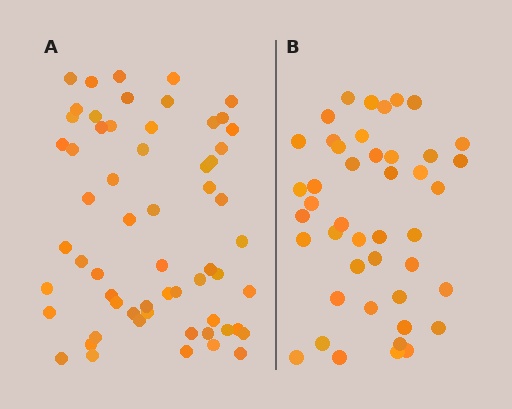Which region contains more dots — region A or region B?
Region A (the left region) has more dots.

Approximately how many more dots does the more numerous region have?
Region A has approximately 15 more dots than region B.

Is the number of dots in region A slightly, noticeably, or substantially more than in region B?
Region A has noticeably more, but not dramatically so. The ratio is roughly 1.4 to 1.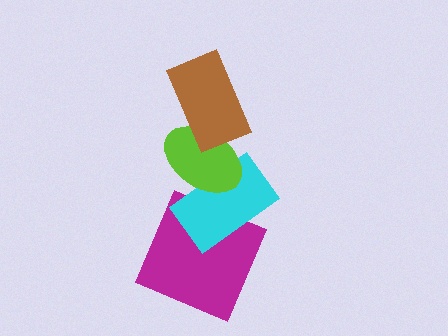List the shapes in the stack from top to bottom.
From top to bottom: the brown rectangle, the lime ellipse, the cyan rectangle, the magenta square.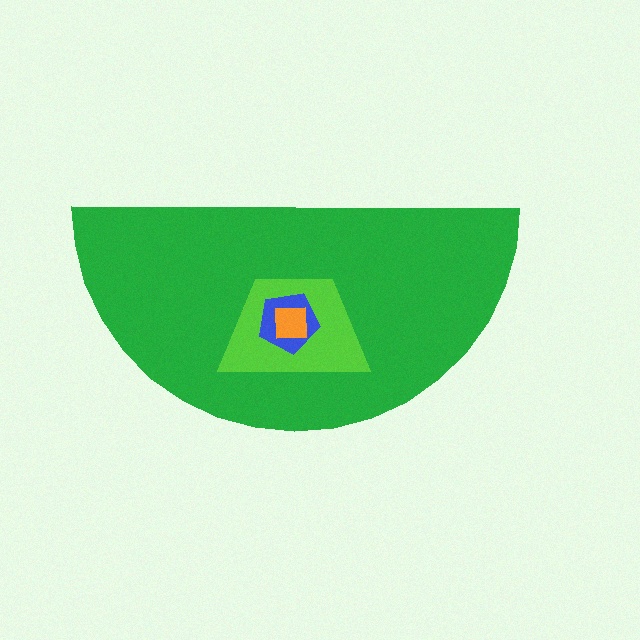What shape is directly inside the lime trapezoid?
The blue pentagon.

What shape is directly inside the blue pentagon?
The orange square.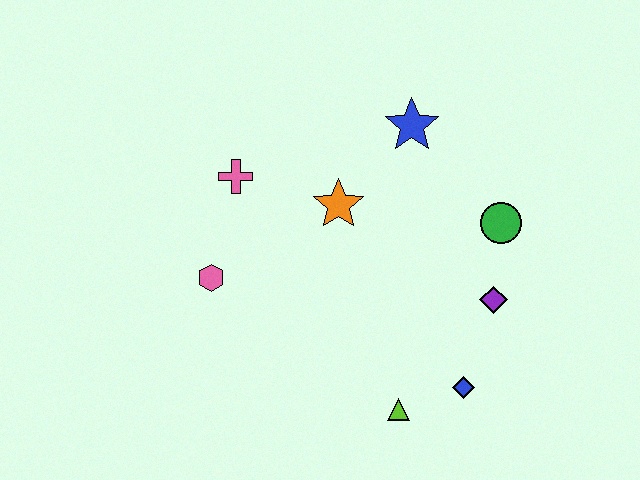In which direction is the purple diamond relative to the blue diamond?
The purple diamond is above the blue diamond.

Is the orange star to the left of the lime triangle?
Yes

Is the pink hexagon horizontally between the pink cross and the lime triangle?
No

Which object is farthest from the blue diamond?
The pink cross is farthest from the blue diamond.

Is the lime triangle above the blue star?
No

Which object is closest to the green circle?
The purple diamond is closest to the green circle.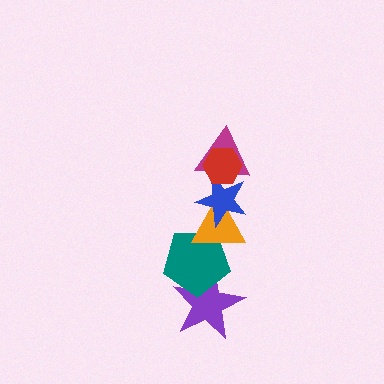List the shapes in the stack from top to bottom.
From top to bottom: the red hexagon, the magenta triangle, the blue star, the orange triangle, the teal pentagon, the purple star.